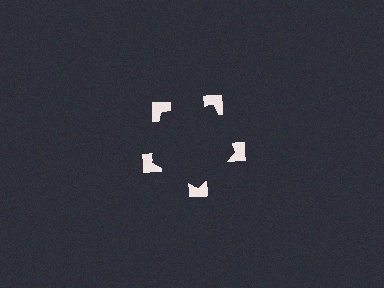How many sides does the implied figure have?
5 sides.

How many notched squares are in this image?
There are 5 — one at each vertex of the illusory pentagon.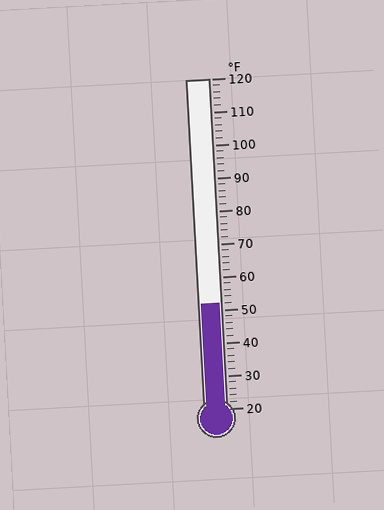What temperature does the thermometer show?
The thermometer shows approximately 52°F.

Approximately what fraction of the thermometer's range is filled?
The thermometer is filled to approximately 30% of its range.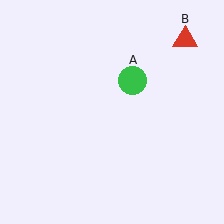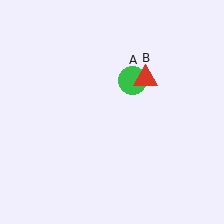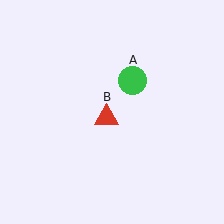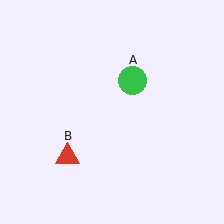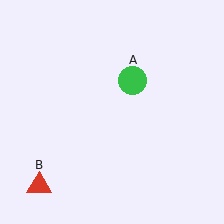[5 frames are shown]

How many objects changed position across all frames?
1 object changed position: red triangle (object B).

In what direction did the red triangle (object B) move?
The red triangle (object B) moved down and to the left.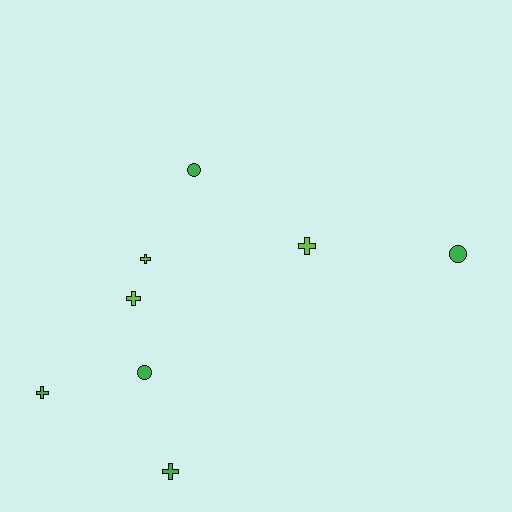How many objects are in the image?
There are 8 objects.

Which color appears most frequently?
Green, with 5 objects.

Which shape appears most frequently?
Cross, with 5 objects.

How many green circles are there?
There are 3 green circles.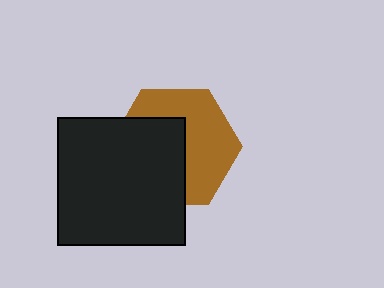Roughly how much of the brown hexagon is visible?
About half of it is visible (roughly 52%).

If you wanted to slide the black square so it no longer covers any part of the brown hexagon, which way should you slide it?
Slide it toward the lower-left — that is the most direct way to separate the two shapes.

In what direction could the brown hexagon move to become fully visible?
The brown hexagon could move toward the upper-right. That would shift it out from behind the black square entirely.